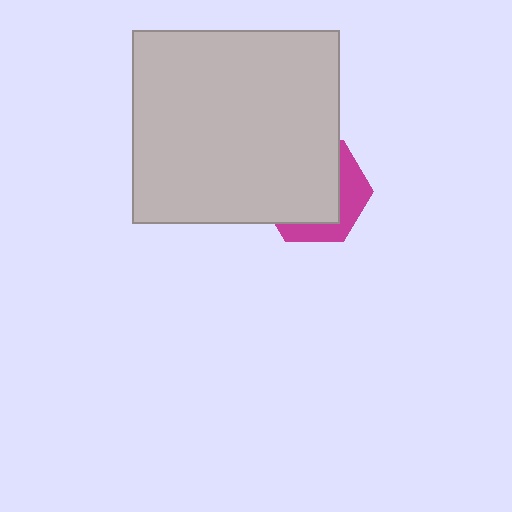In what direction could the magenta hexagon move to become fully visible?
The magenta hexagon could move toward the lower-right. That would shift it out from behind the light gray rectangle entirely.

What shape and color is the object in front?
The object in front is a light gray rectangle.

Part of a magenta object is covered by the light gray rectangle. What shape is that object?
It is a hexagon.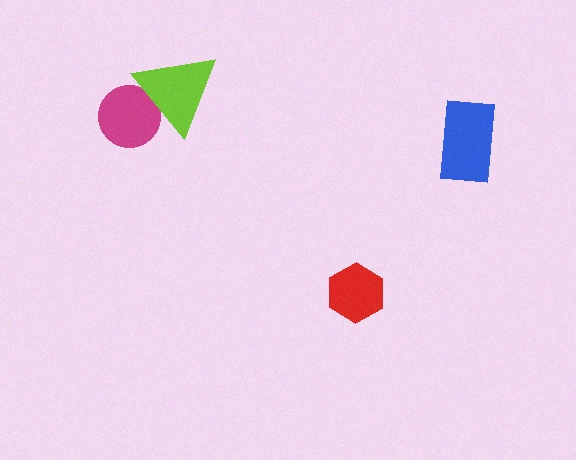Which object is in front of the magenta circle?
The lime triangle is in front of the magenta circle.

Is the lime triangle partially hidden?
No, no other shape covers it.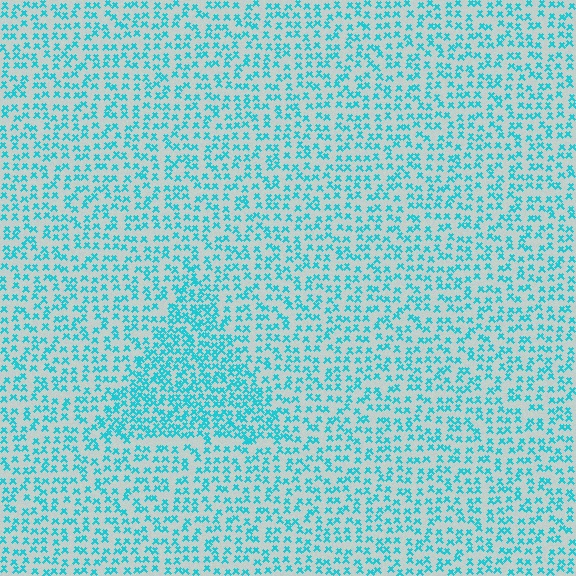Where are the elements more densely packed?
The elements are more densely packed inside the triangle boundary.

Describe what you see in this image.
The image contains small cyan elements arranged at two different densities. A triangle-shaped region is visible where the elements are more densely packed than the surrounding area.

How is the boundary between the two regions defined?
The boundary is defined by a change in element density (approximately 1.8x ratio). All elements are the same color, size, and shape.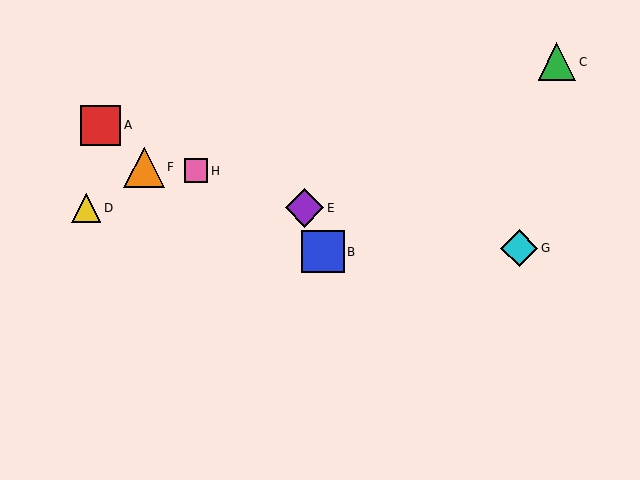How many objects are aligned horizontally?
2 objects (D, E) are aligned horizontally.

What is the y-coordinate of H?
Object H is at y≈171.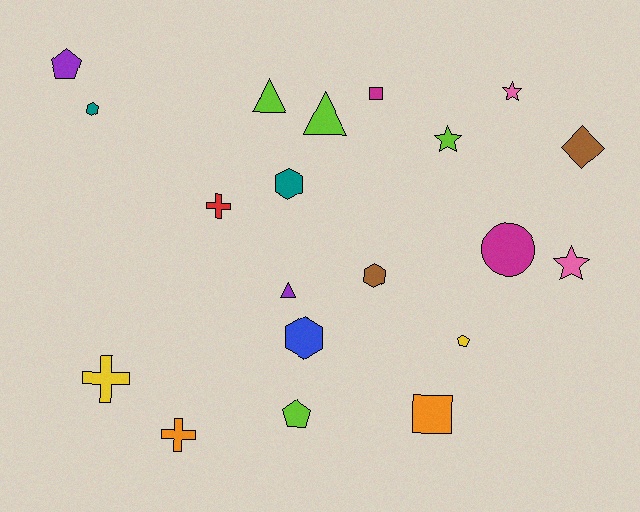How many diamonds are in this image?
There is 1 diamond.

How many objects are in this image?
There are 20 objects.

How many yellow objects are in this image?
There are 2 yellow objects.